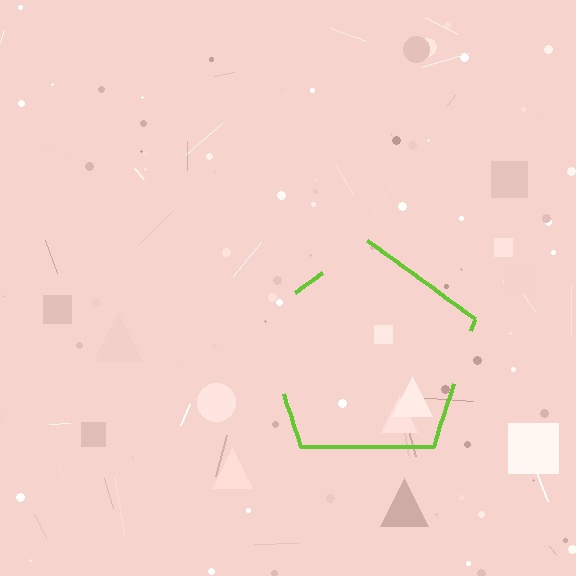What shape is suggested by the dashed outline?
The dashed outline suggests a pentagon.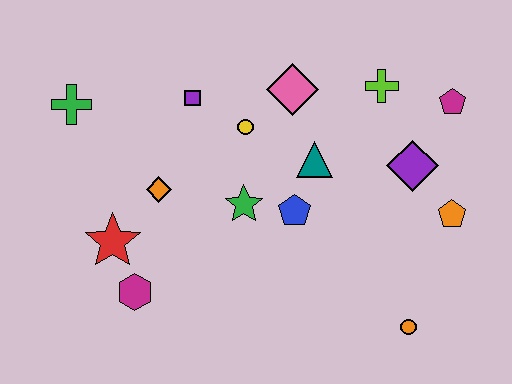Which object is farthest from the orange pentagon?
The green cross is farthest from the orange pentagon.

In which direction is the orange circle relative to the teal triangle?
The orange circle is below the teal triangle.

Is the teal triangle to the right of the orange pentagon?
No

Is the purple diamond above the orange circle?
Yes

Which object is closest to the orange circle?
The orange pentagon is closest to the orange circle.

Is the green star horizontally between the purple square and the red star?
No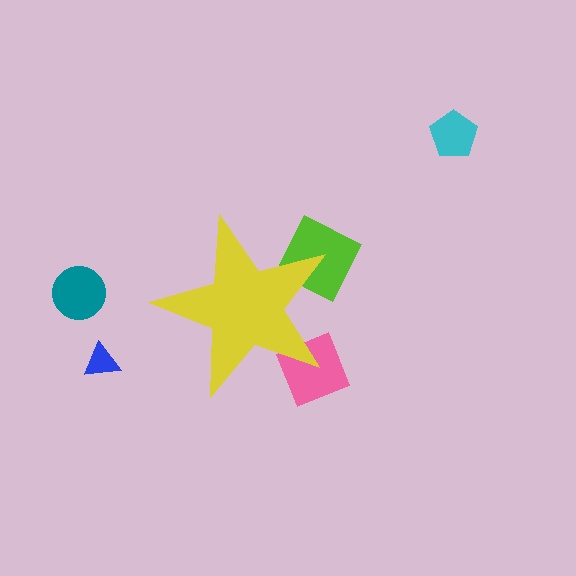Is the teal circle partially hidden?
No, the teal circle is fully visible.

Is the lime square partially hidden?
Yes, the lime square is partially hidden behind the yellow star.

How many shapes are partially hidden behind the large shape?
2 shapes are partially hidden.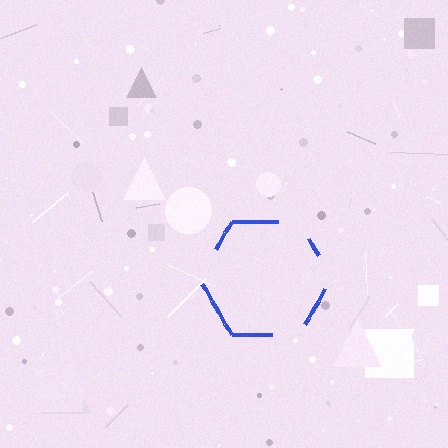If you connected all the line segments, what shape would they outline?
They would outline a hexagon.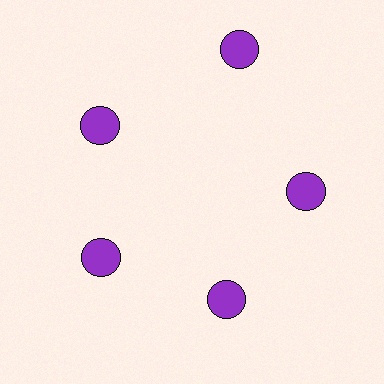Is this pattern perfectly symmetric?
No. The 5 purple circles are arranged in a ring, but one element near the 1 o'clock position is pushed outward from the center, breaking the 5-fold rotational symmetry.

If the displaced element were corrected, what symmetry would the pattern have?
It would have 5-fold rotational symmetry — the pattern would map onto itself every 72 degrees.